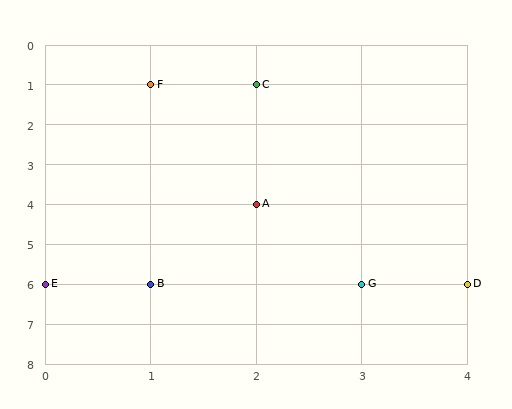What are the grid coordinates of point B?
Point B is at grid coordinates (1, 6).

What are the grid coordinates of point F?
Point F is at grid coordinates (1, 1).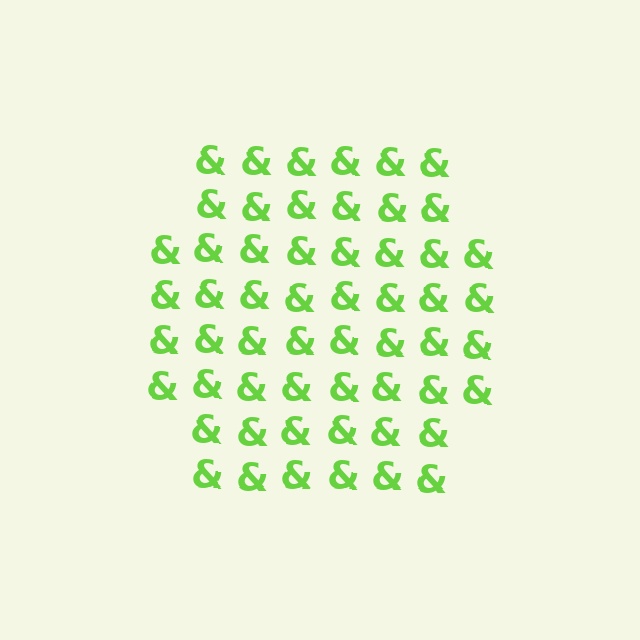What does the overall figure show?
The overall figure shows a hexagon.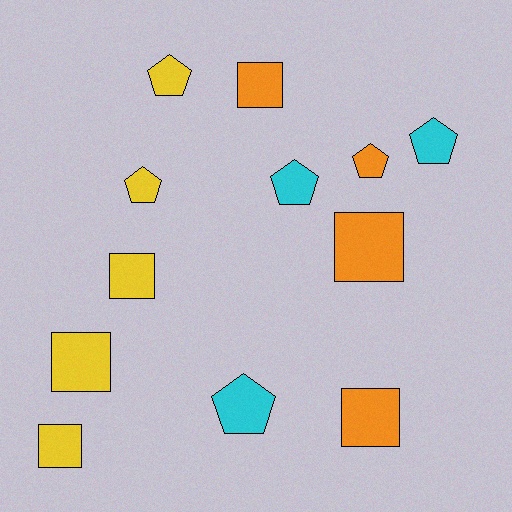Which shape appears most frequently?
Square, with 6 objects.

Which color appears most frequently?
Yellow, with 5 objects.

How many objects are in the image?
There are 12 objects.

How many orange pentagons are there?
There is 1 orange pentagon.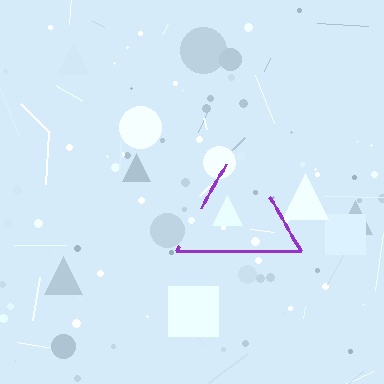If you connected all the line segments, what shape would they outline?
They would outline a triangle.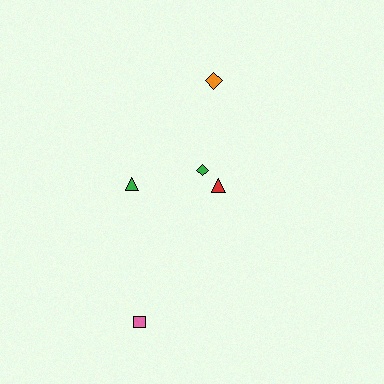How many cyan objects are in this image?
There are no cyan objects.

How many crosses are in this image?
There are no crosses.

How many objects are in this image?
There are 5 objects.